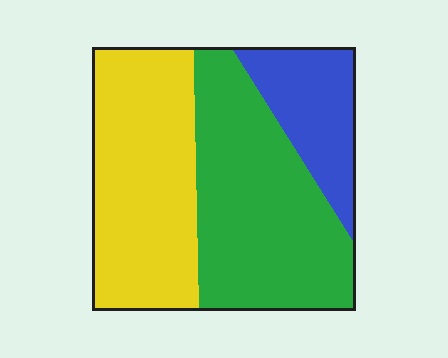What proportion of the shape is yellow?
Yellow takes up between a third and a half of the shape.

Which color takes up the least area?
Blue, at roughly 20%.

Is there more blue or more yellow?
Yellow.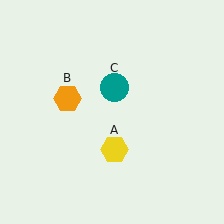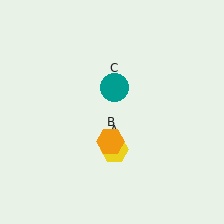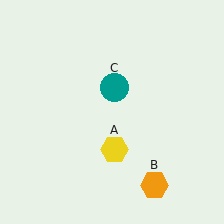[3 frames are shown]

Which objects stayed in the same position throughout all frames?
Yellow hexagon (object A) and teal circle (object C) remained stationary.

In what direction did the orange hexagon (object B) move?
The orange hexagon (object B) moved down and to the right.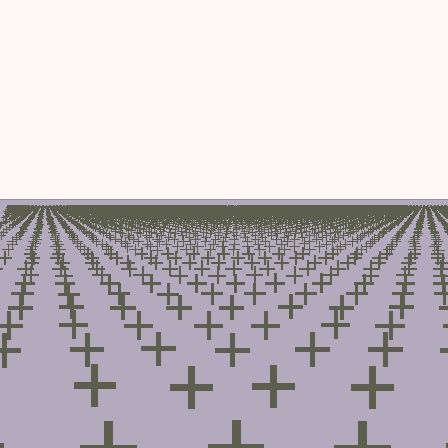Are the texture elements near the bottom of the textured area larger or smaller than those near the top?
Larger. Near the bottom, elements are closer to the viewer and appear at a bigger on-screen size.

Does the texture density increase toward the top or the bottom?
Density increases toward the top.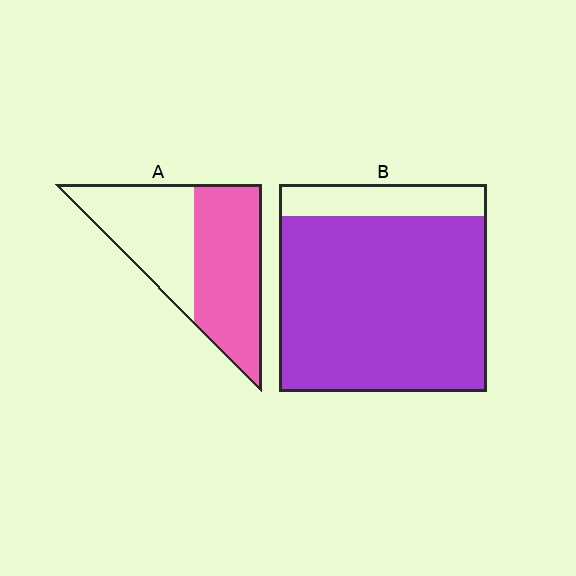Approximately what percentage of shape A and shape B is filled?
A is approximately 55% and B is approximately 85%.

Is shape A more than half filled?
Yes.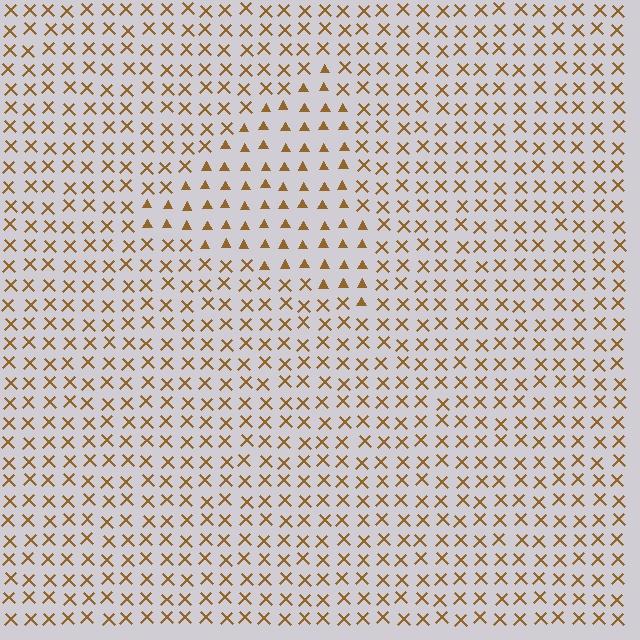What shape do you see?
I see a triangle.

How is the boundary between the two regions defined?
The boundary is defined by a change in element shape: triangles inside vs. X marks outside. All elements share the same color and spacing.